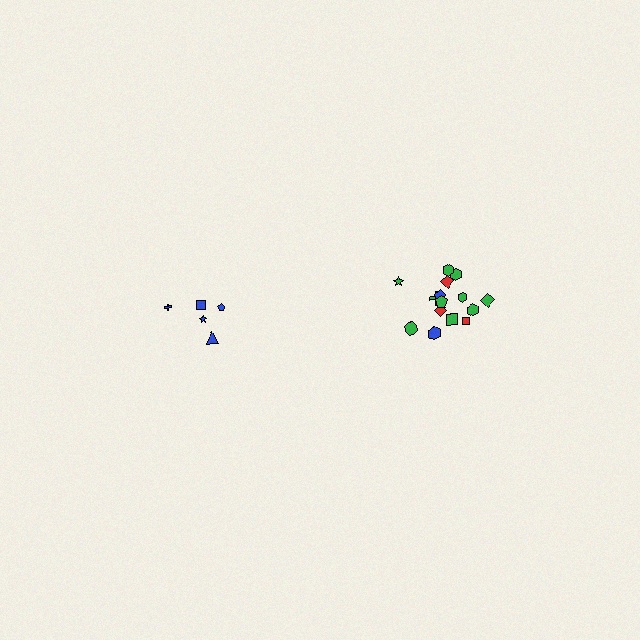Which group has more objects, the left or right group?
The right group.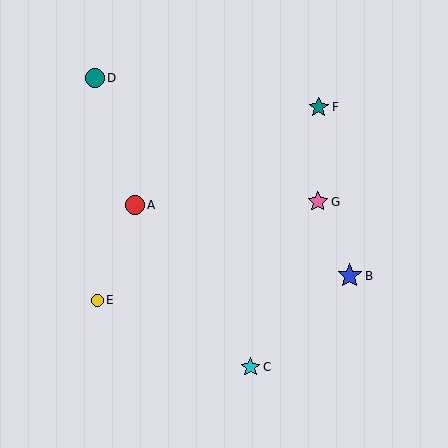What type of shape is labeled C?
Shape C is a cyan star.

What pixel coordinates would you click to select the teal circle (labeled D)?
Click at (95, 78) to select the teal circle D.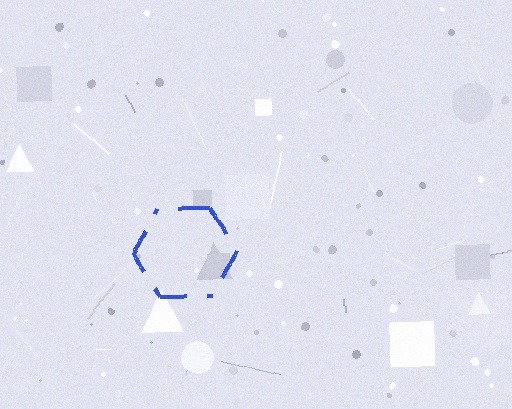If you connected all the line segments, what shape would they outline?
They would outline a hexagon.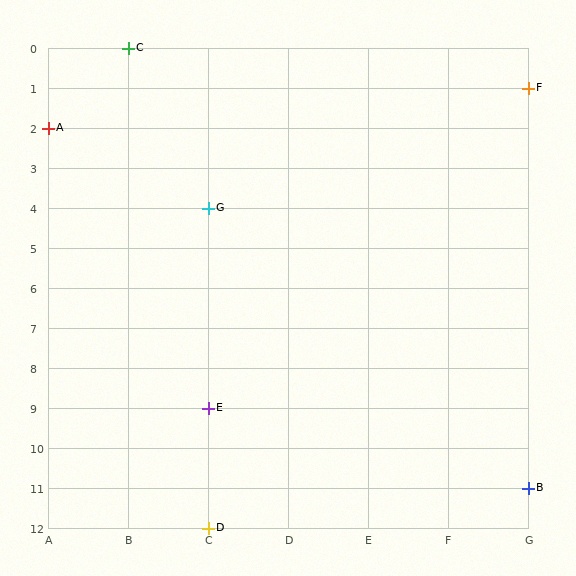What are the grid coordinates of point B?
Point B is at grid coordinates (G, 11).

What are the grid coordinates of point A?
Point A is at grid coordinates (A, 2).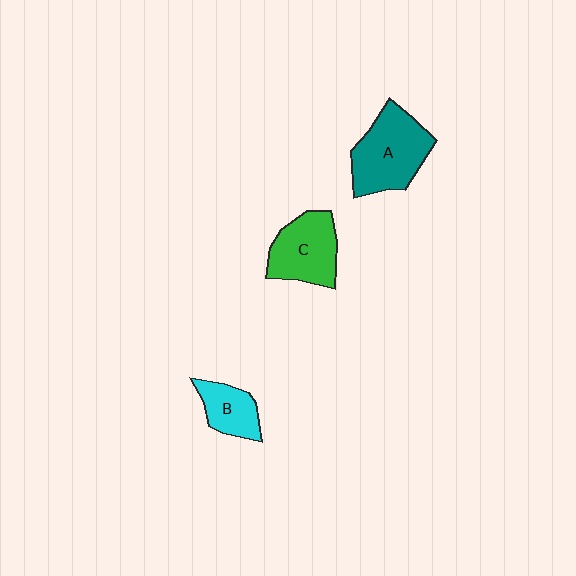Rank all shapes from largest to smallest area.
From largest to smallest: A (teal), C (green), B (cyan).